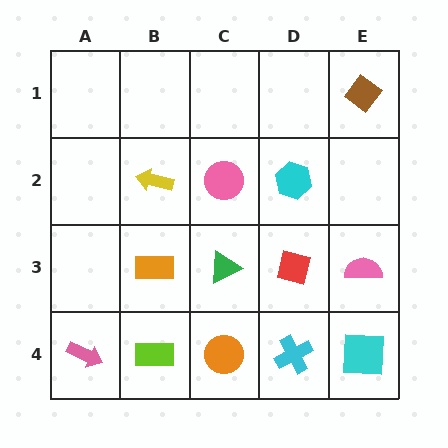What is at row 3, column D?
A red square.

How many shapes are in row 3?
4 shapes.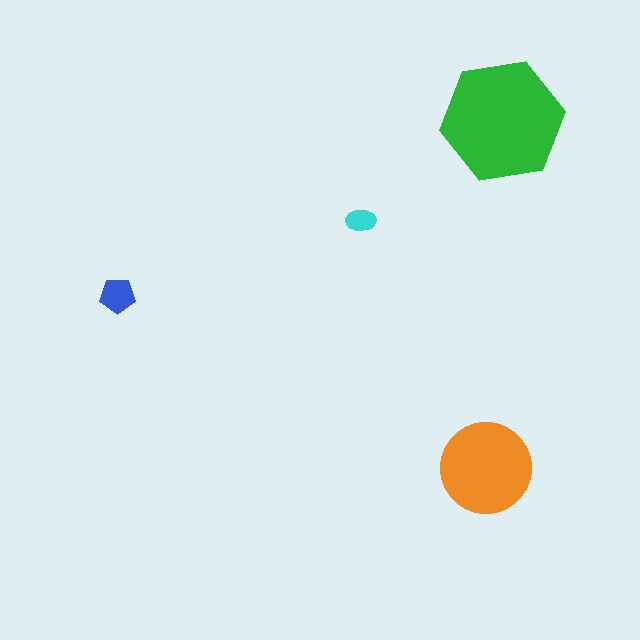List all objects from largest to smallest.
The green hexagon, the orange circle, the blue pentagon, the cyan ellipse.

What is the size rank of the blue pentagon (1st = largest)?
3rd.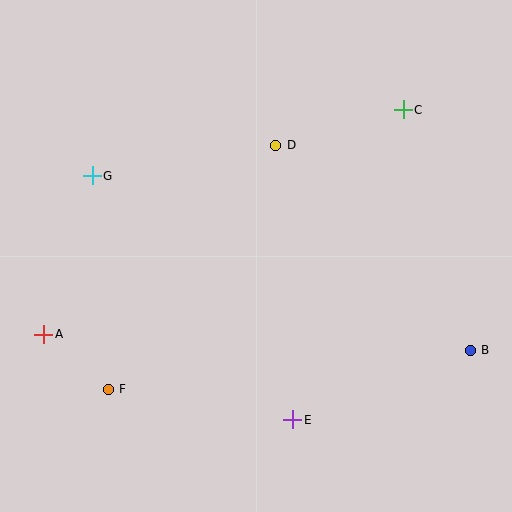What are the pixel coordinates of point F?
Point F is at (108, 389).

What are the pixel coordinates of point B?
Point B is at (470, 350).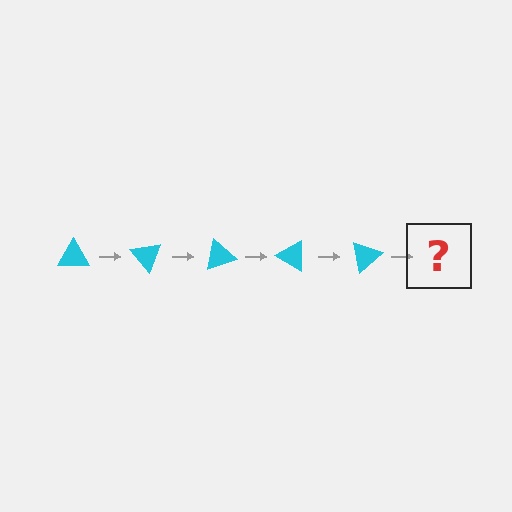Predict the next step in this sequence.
The next step is a cyan triangle rotated 250 degrees.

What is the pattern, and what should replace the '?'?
The pattern is that the triangle rotates 50 degrees each step. The '?' should be a cyan triangle rotated 250 degrees.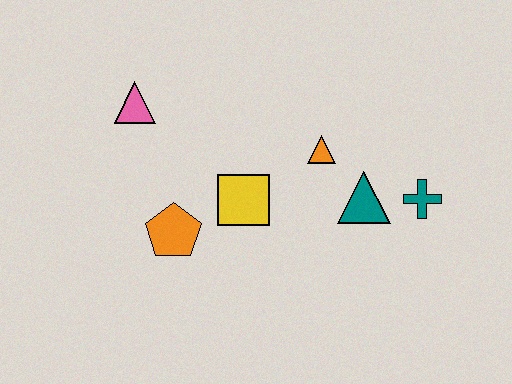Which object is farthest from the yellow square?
The teal cross is farthest from the yellow square.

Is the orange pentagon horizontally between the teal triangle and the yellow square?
No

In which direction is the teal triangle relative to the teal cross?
The teal triangle is to the left of the teal cross.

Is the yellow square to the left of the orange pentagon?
No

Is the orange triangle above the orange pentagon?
Yes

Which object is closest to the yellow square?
The orange pentagon is closest to the yellow square.